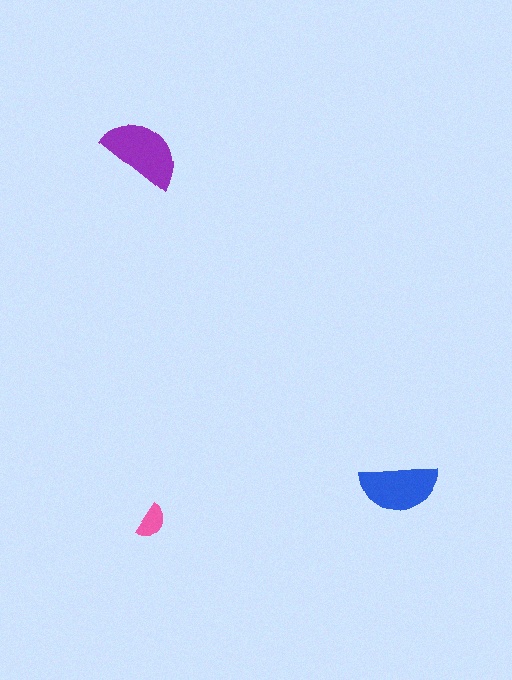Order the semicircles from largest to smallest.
the purple one, the blue one, the pink one.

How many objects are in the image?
There are 3 objects in the image.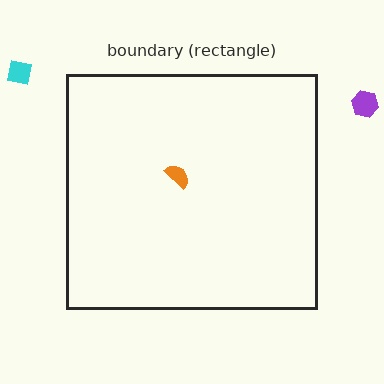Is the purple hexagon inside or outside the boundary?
Outside.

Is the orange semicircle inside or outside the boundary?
Inside.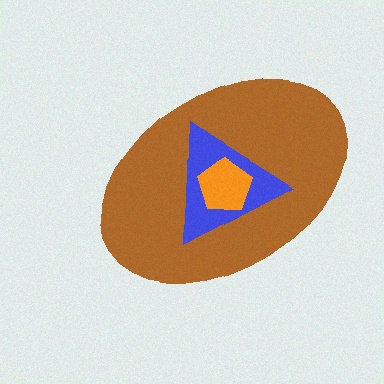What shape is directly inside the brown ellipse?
The blue triangle.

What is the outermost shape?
The brown ellipse.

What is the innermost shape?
The orange pentagon.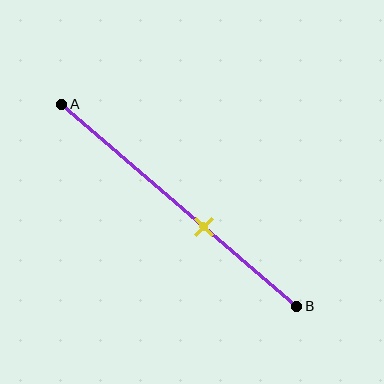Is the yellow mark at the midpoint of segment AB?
No, the mark is at about 60% from A, not at the 50% midpoint.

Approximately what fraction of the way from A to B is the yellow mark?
The yellow mark is approximately 60% of the way from A to B.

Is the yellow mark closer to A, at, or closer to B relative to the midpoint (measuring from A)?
The yellow mark is closer to point B than the midpoint of segment AB.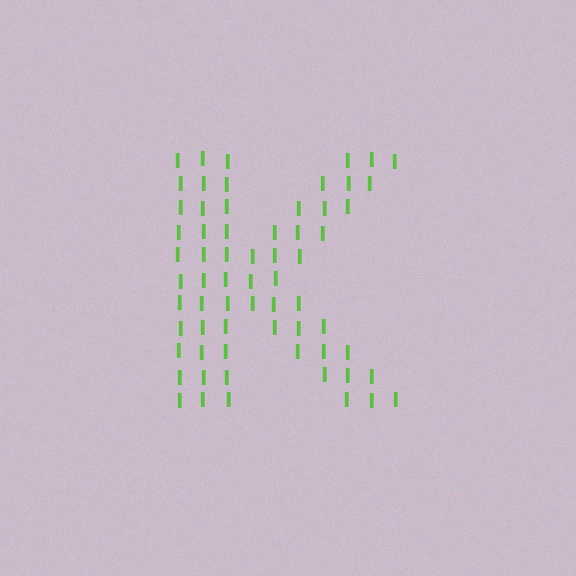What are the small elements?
The small elements are letter I's.